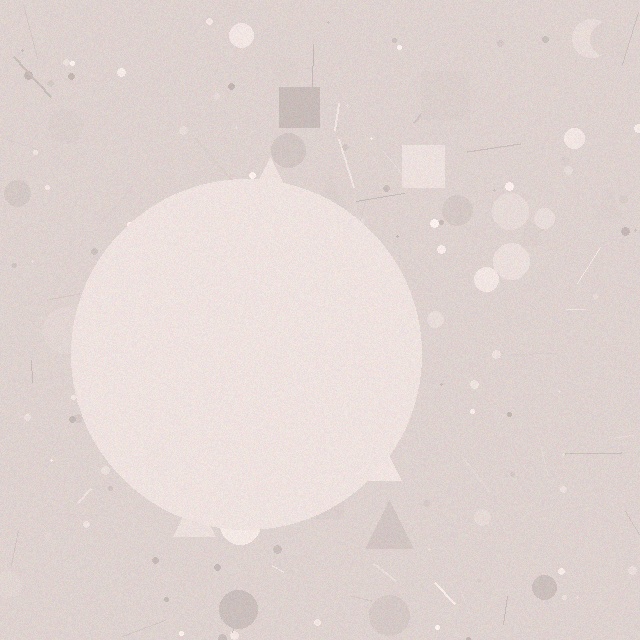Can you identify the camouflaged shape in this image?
The camouflaged shape is a circle.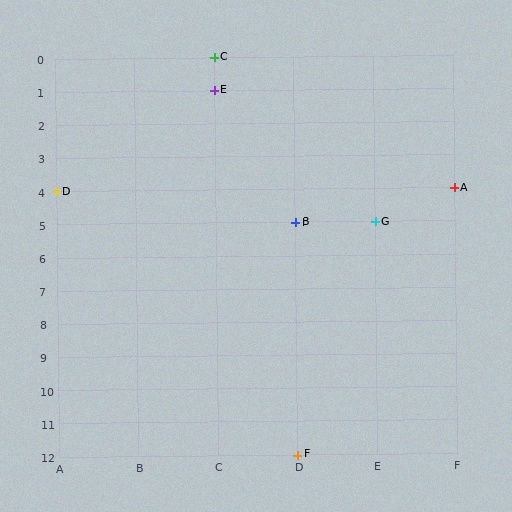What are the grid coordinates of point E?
Point E is at grid coordinates (C, 1).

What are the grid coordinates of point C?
Point C is at grid coordinates (C, 0).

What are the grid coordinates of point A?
Point A is at grid coordinates (F, 4).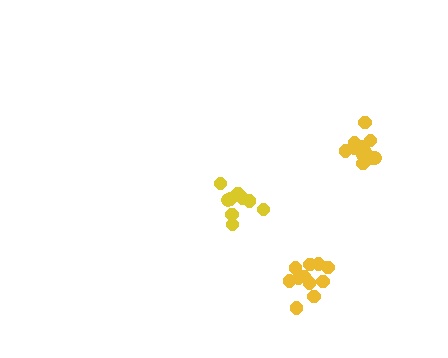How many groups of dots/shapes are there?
There are 3 groups.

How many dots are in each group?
Group 1: 11 dots, Group 2: 9 dots, Group 3: 11 dots (31 total).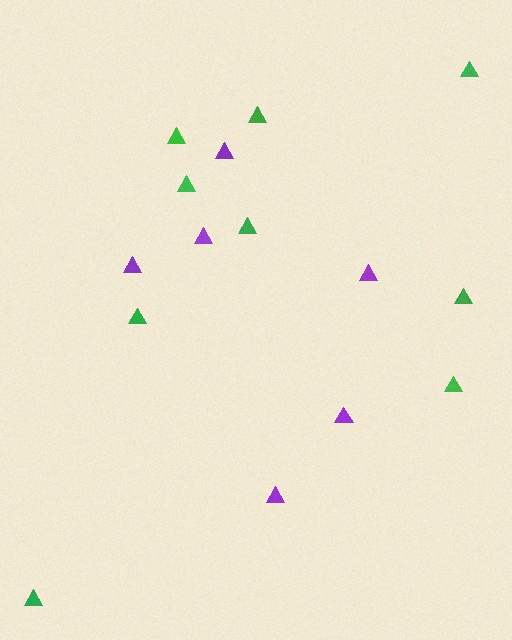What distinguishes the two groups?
There are 2 groups: one group of green triangles (9) and one group of purple triangles (6).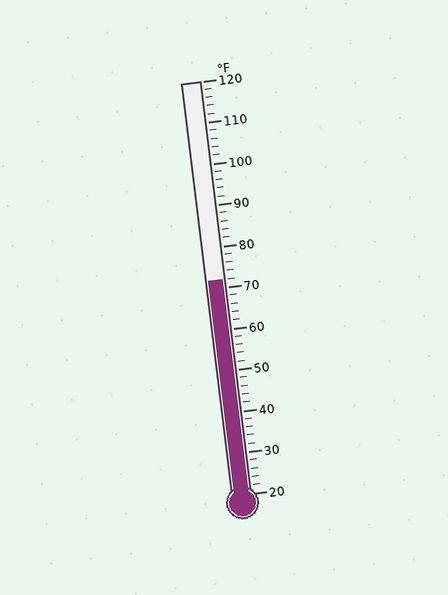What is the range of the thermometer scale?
The thermometer scale ranges from 20°F to 120°F.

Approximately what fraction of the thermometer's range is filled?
The thermometer is filled to approximately 50% of its range.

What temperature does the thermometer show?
The thermometer shows approximately 72°F.